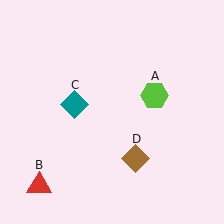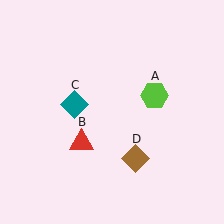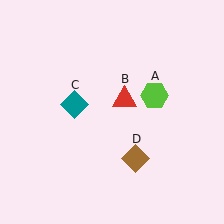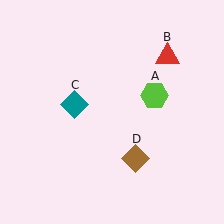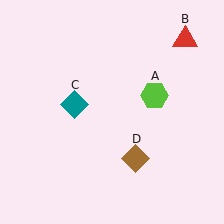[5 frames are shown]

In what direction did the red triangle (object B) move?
The red triangle (object B) moved up and to the right.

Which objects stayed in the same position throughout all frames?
Lime hexagon (object A) and teal diamond (object C) and brown diamond (object D) remained stationary.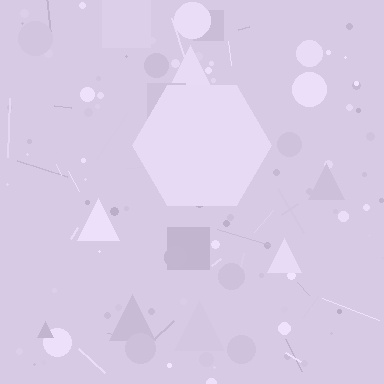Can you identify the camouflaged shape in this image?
The camouflaged shape is a hexagon.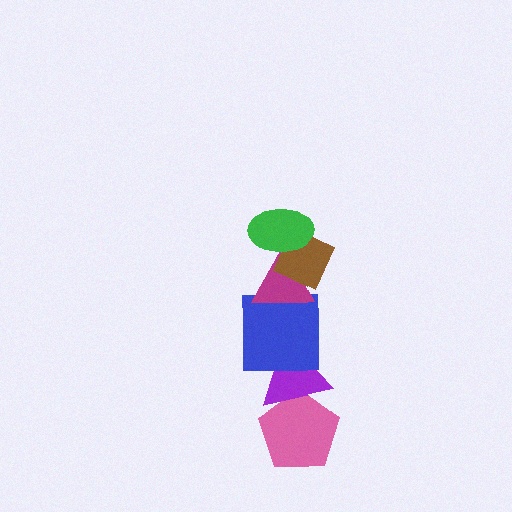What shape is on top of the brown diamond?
The green ellipse is on top of the brown diamond.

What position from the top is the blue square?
The blue square is 4th from the top.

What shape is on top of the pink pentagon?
The purple triangle is on top of the pink pentagon.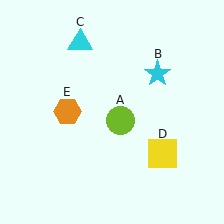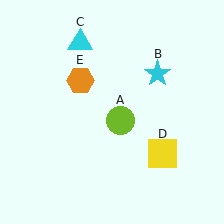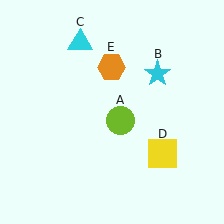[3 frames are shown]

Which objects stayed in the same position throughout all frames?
Lime circle (object A) and cyan star (object B) and cyan triangle (object C) and yellow square (object D) remained stationary.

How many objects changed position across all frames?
1 object changed position: orange hexagon (object E).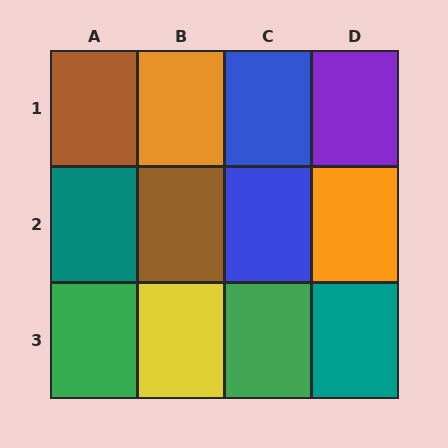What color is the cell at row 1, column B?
Orange.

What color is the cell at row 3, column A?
Green.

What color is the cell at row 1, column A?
Brown.